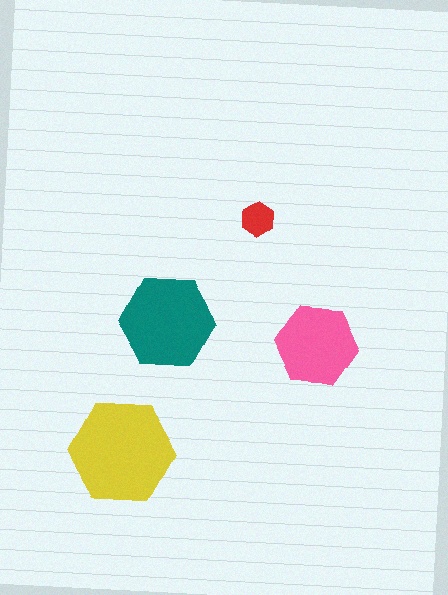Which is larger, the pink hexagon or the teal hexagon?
The teal one.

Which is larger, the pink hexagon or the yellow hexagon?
The yellow one.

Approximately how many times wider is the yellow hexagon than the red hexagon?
About 3 times wider.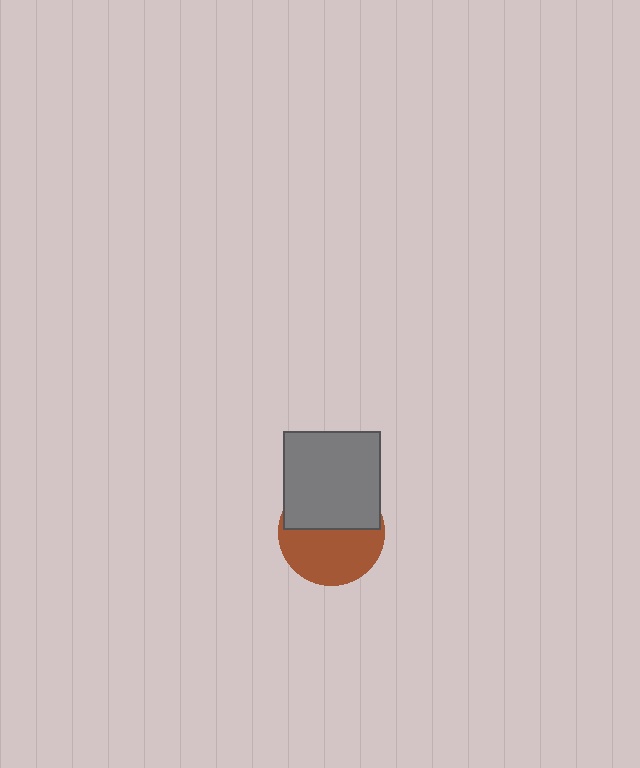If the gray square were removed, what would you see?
You would see the complete brown circle.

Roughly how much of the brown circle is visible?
About half of it is visible (roughly 55%).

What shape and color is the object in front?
The object in front is a gray square.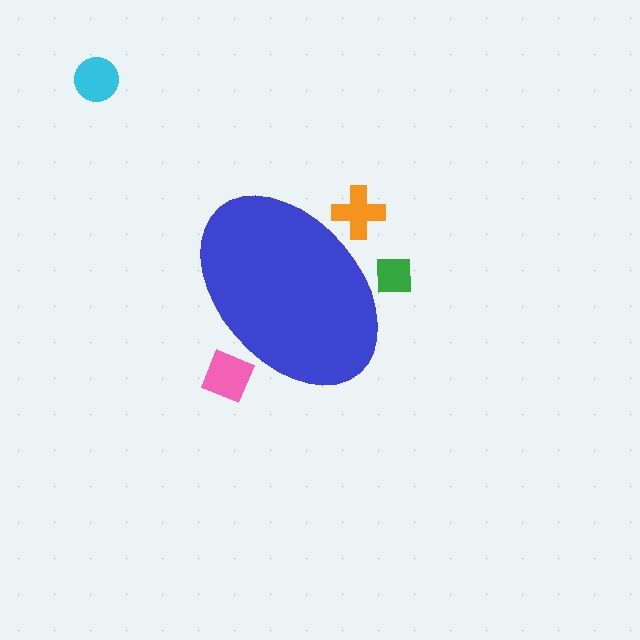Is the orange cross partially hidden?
Yes, the orange cross is partially hidden behind the blue ellipse.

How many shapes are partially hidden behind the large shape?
3 shapes are partially hidden.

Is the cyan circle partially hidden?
No, the cyan circle is fully visible.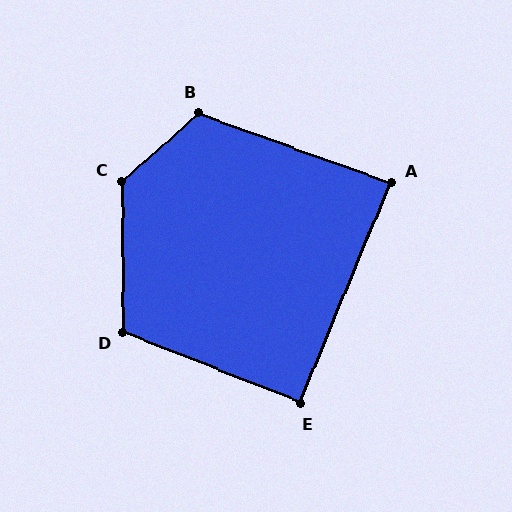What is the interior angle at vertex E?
Approximately 91 degrees (approximately right).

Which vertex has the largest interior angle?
C, at approximately 131 degrees.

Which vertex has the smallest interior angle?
A, at approximately 88 degrees.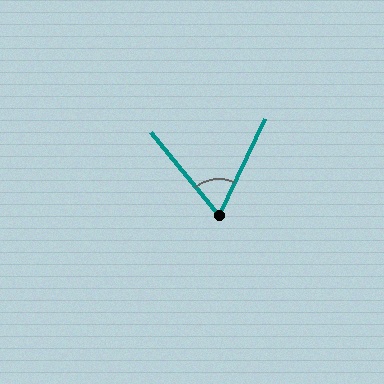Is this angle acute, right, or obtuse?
It is acute.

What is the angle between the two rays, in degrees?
Approximately 64 degrees.